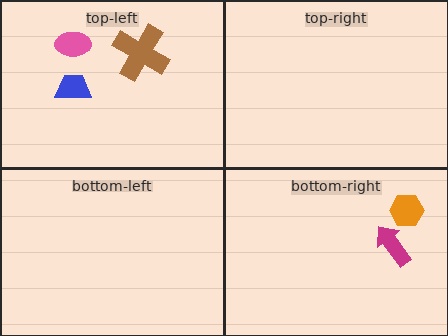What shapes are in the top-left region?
The pink ellipse, the brown cross, the blue trapezoid.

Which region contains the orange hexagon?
The bottom-right region.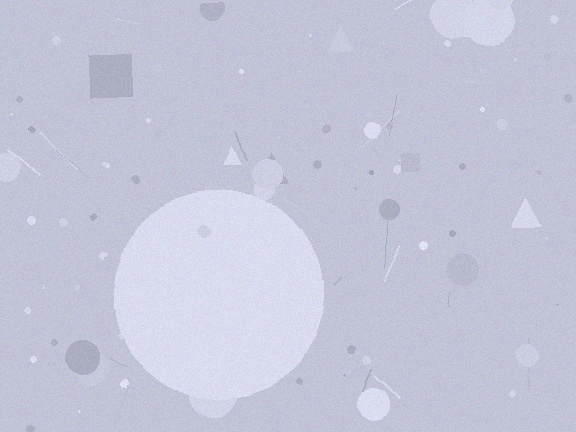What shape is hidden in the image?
A circle is hidden in the image.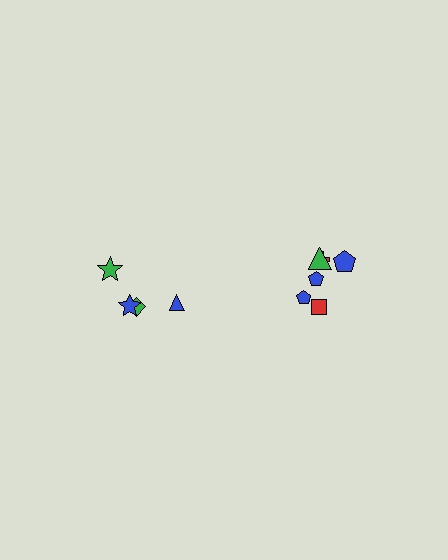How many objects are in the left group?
There are 4 objects.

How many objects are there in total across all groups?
There are 10 objects.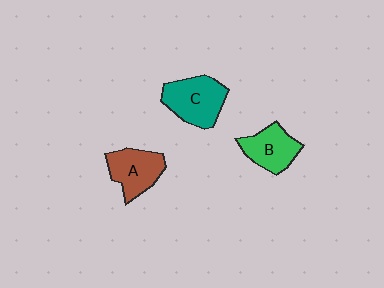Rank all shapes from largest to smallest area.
From largest to smallest: C (teal), A (brown), B (green).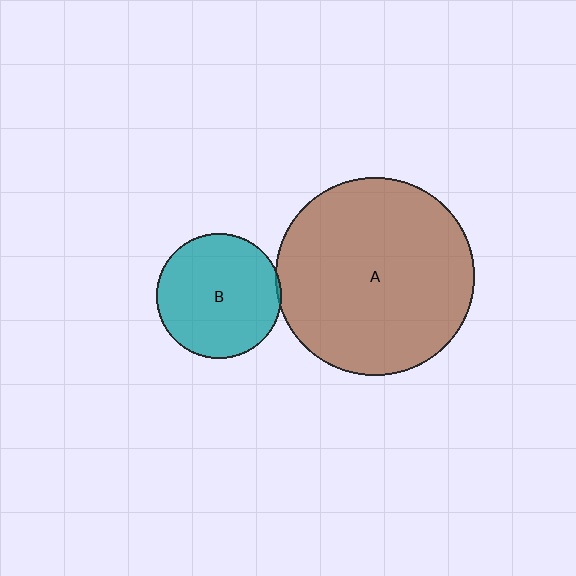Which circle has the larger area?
Circle A (brown).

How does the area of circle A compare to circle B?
Approximately 2.5 times.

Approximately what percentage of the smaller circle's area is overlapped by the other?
Approximately 5%.